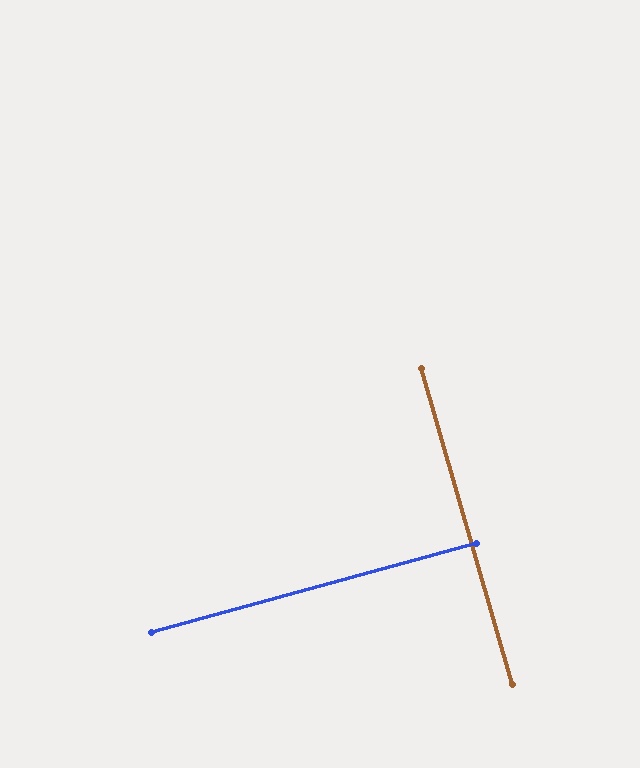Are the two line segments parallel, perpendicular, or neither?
Perpendicular — they meet at approximately 89°.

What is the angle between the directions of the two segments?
Approximately 89 degrees.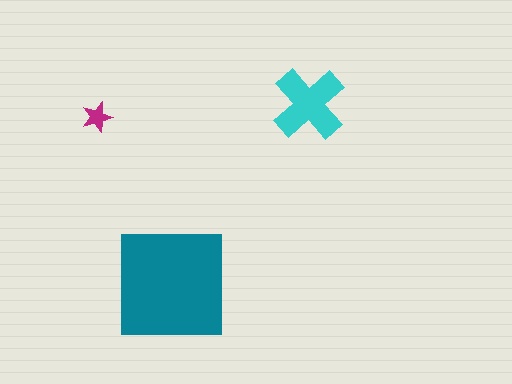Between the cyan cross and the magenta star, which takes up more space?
The cyan cross.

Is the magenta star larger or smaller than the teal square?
Smaller.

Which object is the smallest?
The magenta star.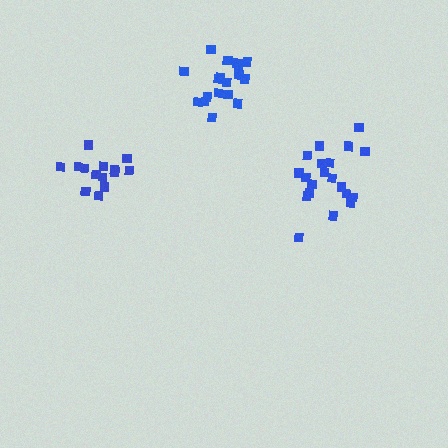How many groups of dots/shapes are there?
There are 3 groups.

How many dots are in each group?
Group 1: 20 dots, Group 2: 14 dots, Group 3: 18 dots (52 total).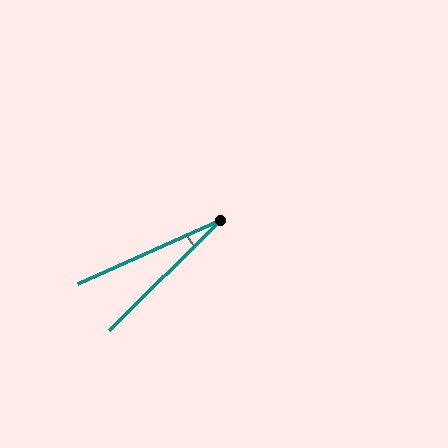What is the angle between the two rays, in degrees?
Approximately 20 degrees.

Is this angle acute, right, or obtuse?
It is acute.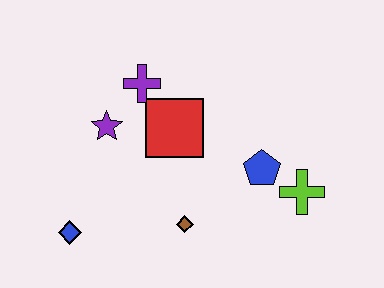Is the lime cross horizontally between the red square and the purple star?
No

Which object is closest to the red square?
The purple cross is closest to the red square.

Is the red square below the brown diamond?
No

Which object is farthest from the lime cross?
The blue diamond is farthest from the lime cross.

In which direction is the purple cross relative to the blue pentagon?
The purple cross is to the left of the blue pentagon.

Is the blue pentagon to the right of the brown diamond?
Yes